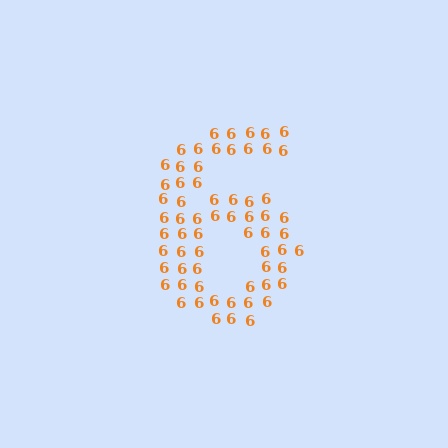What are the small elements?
The small elements are digit 6's.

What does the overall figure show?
The overall figure shows the digit 6.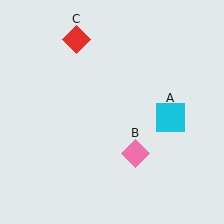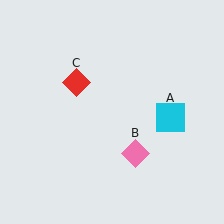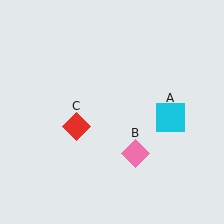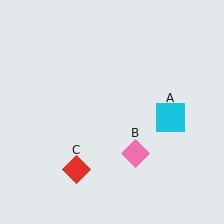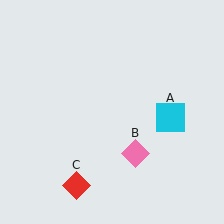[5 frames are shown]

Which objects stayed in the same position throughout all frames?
Cyan square (object A) and pink diamond (object B) remained stationary.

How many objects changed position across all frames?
1 object changed position: red diamond (object C).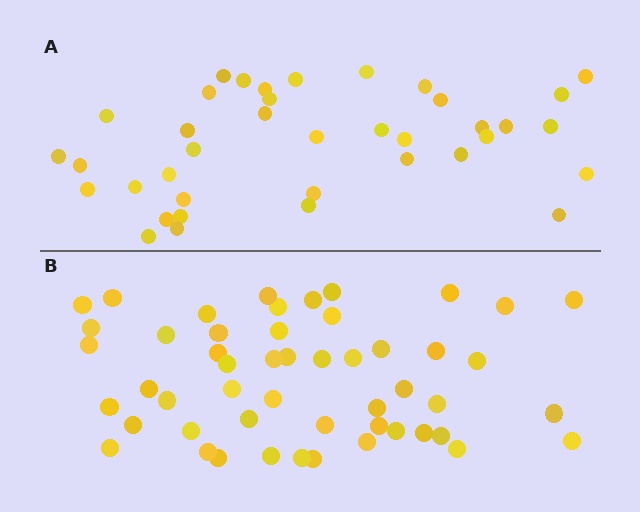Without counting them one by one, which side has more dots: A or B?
Region B (the bottom region) has more dots.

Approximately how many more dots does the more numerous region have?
Region B has approximately 15 more dots than region A.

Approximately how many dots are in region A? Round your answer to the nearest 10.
About 40 dots. (The exact count is 38, which rounds to 40.)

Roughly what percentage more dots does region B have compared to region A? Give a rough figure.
About 35% more.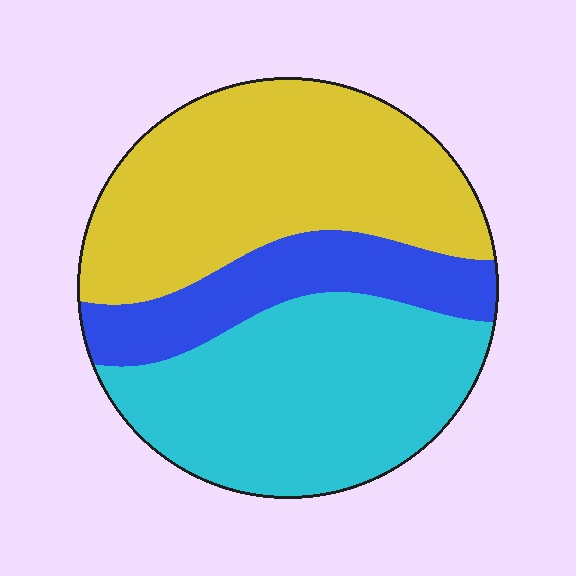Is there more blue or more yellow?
Yellow.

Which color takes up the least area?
Blue, at roughly 20%.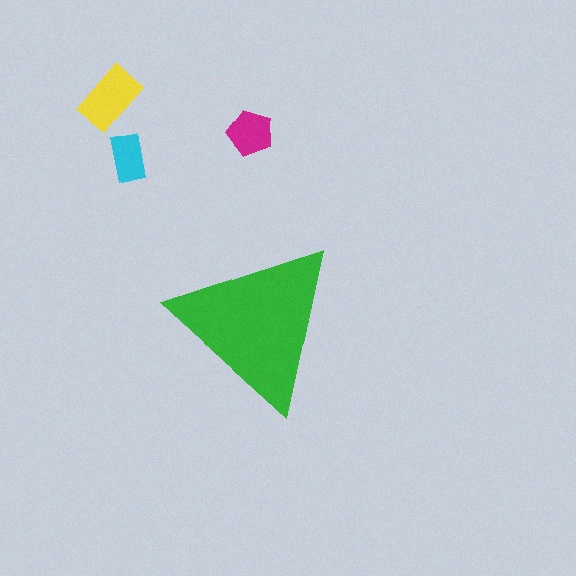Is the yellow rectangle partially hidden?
No, the yellow rectangle is fully visible.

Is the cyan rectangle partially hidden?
No, the cyan rectangle is fully visible.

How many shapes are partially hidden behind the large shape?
0 shapes are partially hidden.